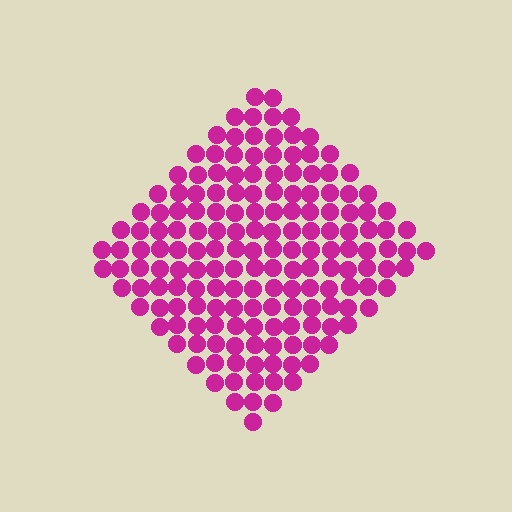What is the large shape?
The large shape is a diamond.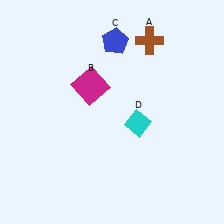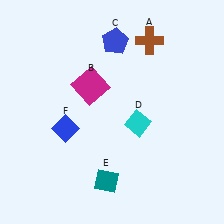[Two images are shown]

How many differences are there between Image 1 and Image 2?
There are 2 differences between the two images.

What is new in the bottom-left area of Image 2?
A teal diamond (E) was added in the bottom-left area of Image 2.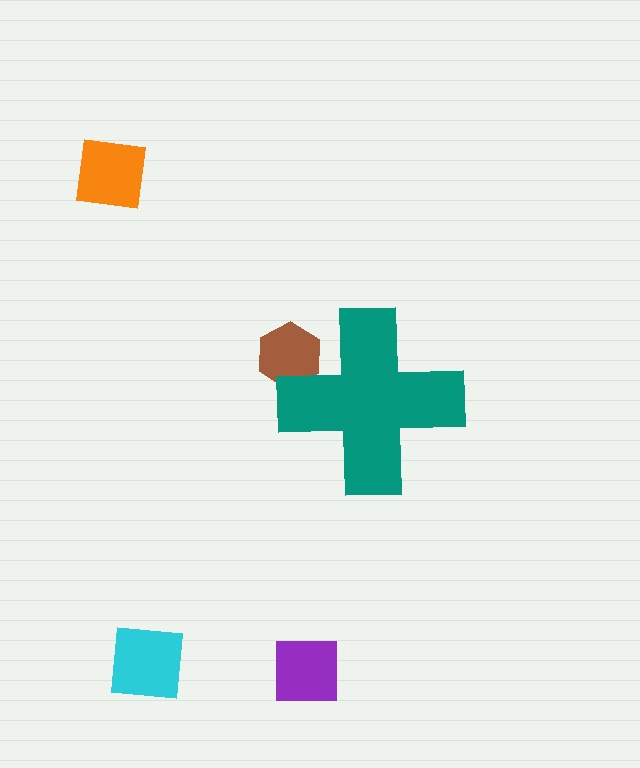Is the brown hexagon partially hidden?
Yes, the brown hexagon is partially hidden behind the teal cross.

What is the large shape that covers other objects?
A teal cross.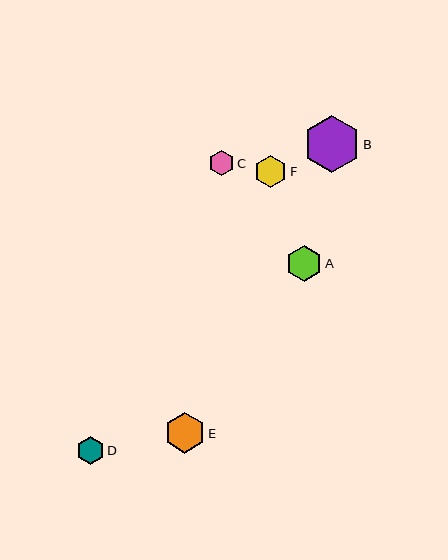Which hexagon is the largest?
Hexagon B is the largest with a size of approximately 57 pixels.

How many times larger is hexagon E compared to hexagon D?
Hexagon E is approximately 1.5 times the size of hexagon D.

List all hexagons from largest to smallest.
From largest to smallest: B, E, A, F, D, C.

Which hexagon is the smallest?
Hexagon C is the smallest with a size of approximately 25 pixels.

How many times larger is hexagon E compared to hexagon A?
Hexagon E is approximately 1.2 times the size of hexagon A.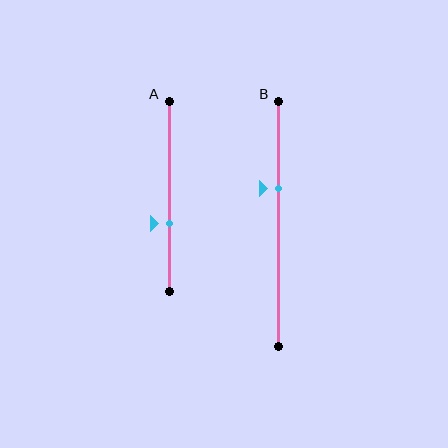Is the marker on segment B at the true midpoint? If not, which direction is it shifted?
No, the marker on segment B is shifted upward by about 14% of the segment length.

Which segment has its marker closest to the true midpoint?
Segment B has its marker closest to the true midpoint.